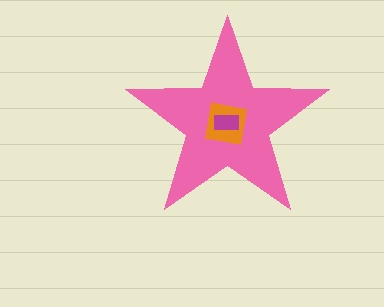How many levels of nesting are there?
3.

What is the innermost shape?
The magenta rectangle.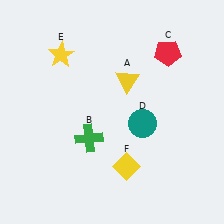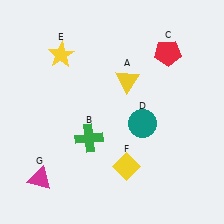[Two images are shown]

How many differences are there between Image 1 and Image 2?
There is 1 difference between the two images.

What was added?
A magenta triangle (G) was added in Image 2.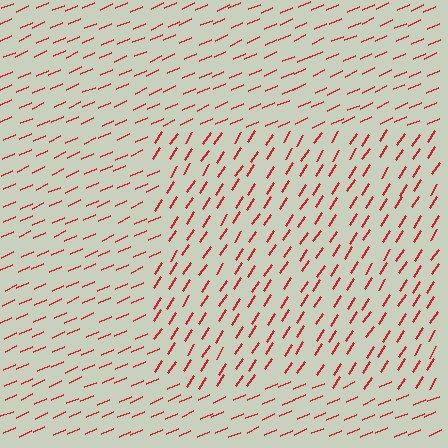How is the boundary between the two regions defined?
The boundary is defined purely by a change in line orientation (approximately 33 degrees difference). All lines are the same color and thickness.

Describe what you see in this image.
The image is filled with small red line segments. A rectangle region in the image has lines oriented differently from the surrounding lines, creating a visible texture boundary.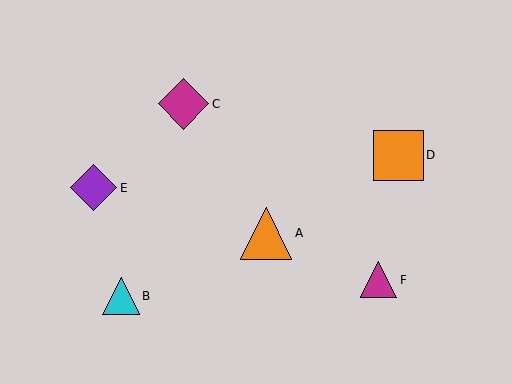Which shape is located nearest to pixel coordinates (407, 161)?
The orange square (labeled D) at (398, 155) is nearest to that location.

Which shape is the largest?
The orange triangle (labeled A) is the largest.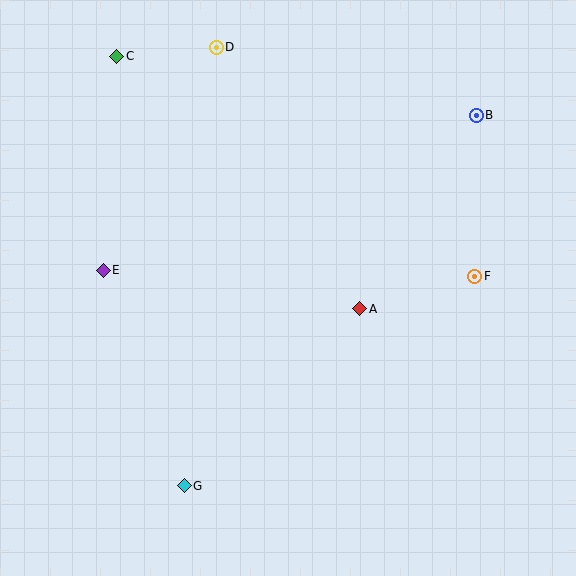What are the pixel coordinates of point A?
Point A is at (360, 309).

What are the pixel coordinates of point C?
Point C is at (117, 56).